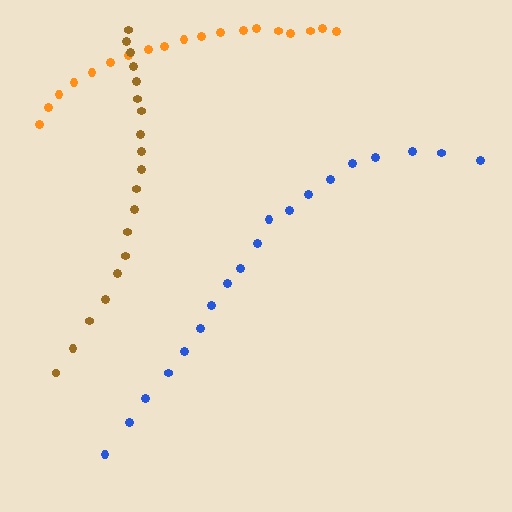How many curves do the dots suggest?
There are 3 distinct paths.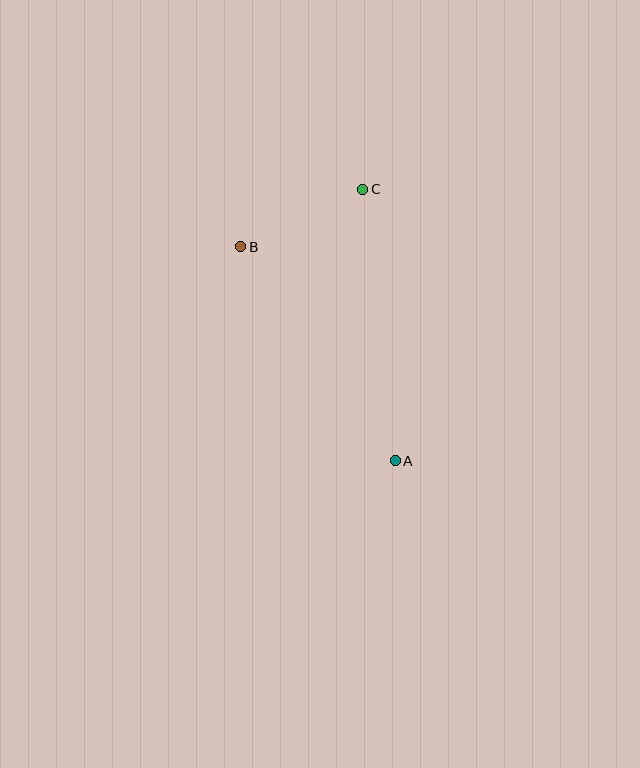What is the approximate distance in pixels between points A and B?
The distance between A and B is approximately 264 pixels.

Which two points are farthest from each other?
Points A and C are farthest from each other.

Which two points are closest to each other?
Points B and C are closest to each other.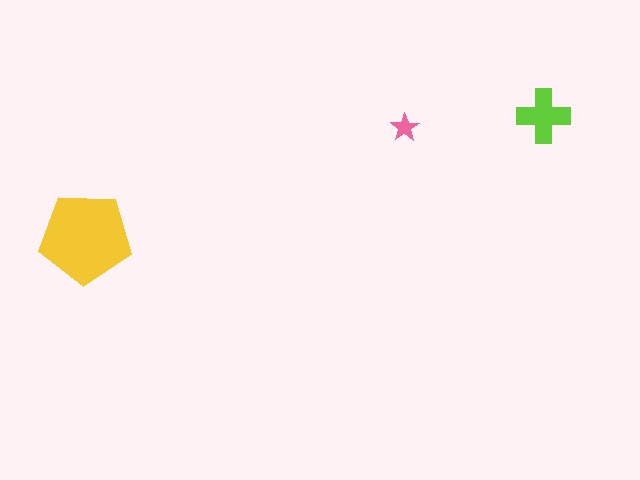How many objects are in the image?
There are 3 objects in the image.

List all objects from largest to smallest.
The yellow pentagon, the lime cross, the pink star.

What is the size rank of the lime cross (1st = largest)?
2nd.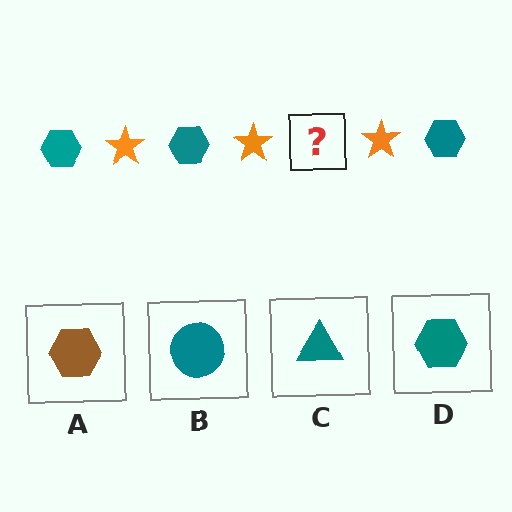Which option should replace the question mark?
Option D.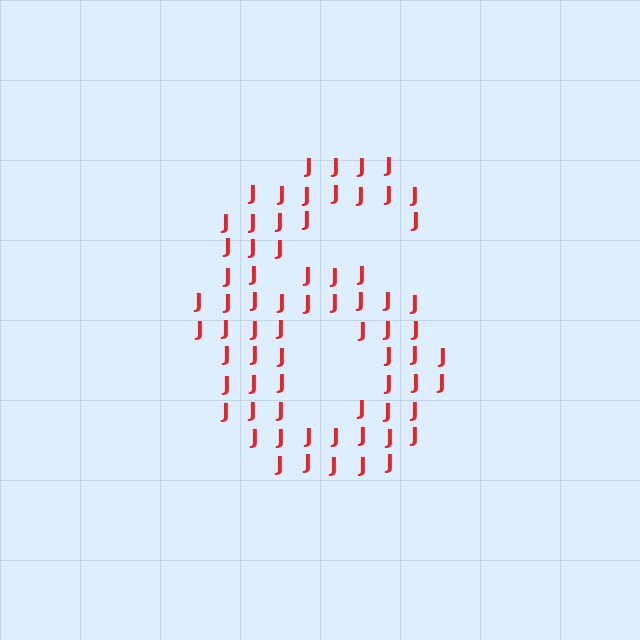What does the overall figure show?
The overall figure shows the digit 6.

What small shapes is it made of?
It is made of small letter J's.